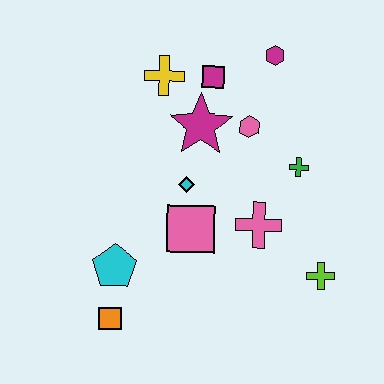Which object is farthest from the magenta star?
The orange square is farthest from the magenta star.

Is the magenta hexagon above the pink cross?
Yes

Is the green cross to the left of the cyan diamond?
No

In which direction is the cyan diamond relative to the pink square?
The cyan diamond is above the pink square.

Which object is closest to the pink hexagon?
The magenta star is closest to the pink hexagon.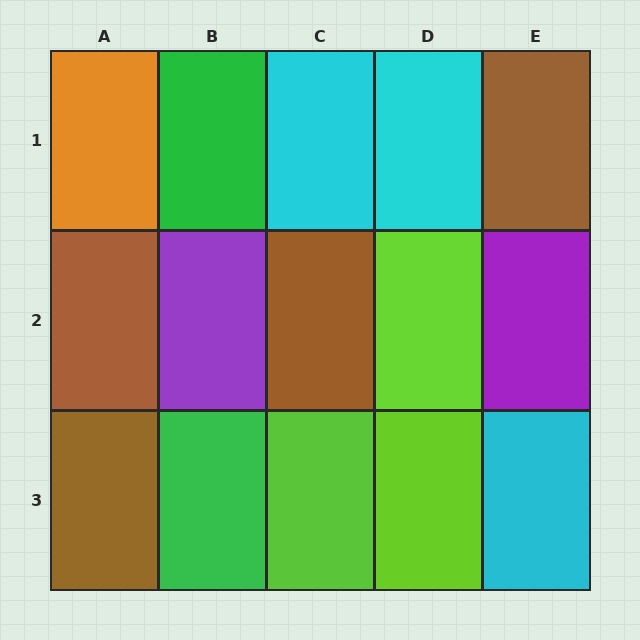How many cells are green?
2 cells are green.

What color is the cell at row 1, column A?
Orange.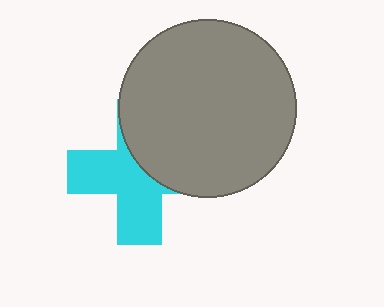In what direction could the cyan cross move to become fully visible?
The cyan cross could move toward the lower-left. That would shift it out from behind the gray circle entirely.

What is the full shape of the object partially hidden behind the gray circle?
The partially hidden object is a cyan cross.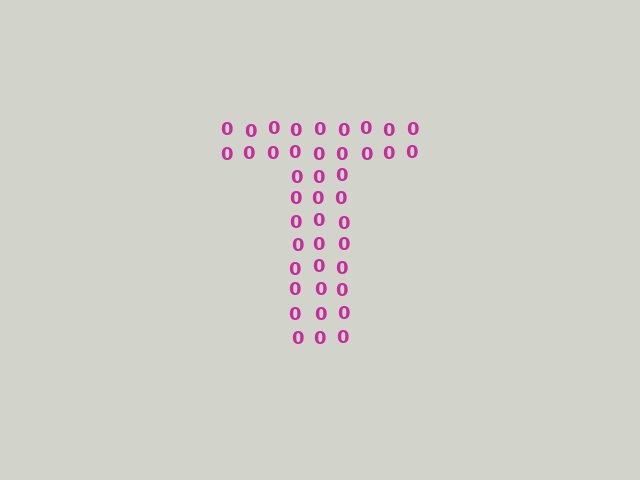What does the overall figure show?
The overall figure shows the letter T.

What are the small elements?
The small elements are digit 0's.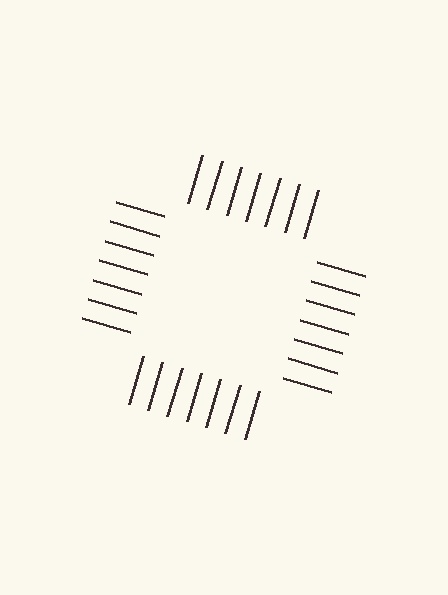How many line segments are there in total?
28 — 7 along each of the 4 edges.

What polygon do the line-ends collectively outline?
An illusory square — the line segments terminate on its edges but no continuous stroke is drawn.